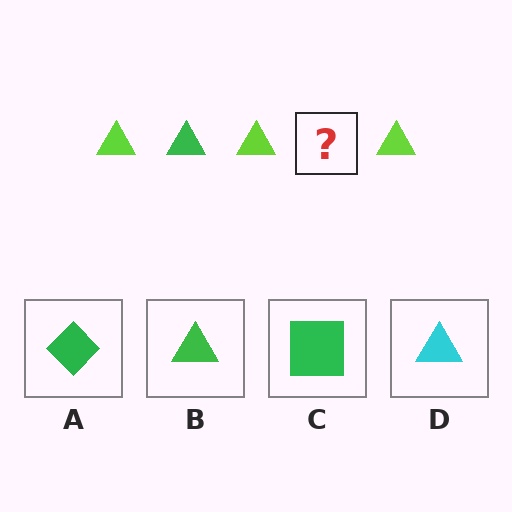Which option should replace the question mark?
Option B.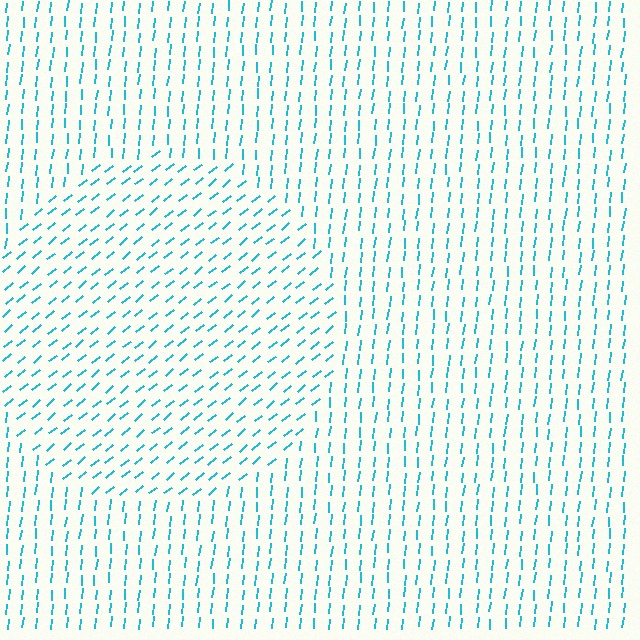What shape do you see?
I see a circle.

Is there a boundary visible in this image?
Yes, there is a texture boundary formed by a change in line orientation.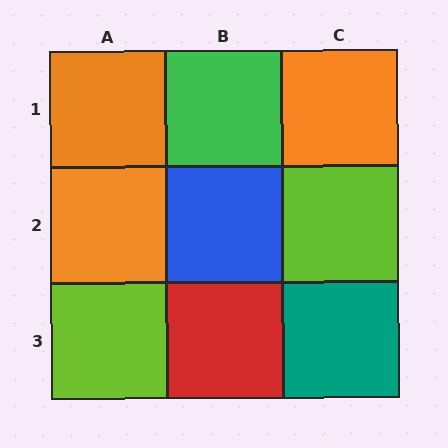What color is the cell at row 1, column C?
Orange.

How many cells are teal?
1 cell is teal.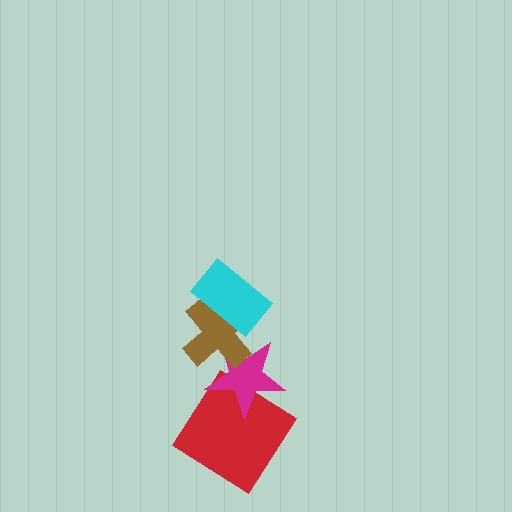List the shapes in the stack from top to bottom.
From top to bottom: the cyan rectangle, the brown cross, the magenta star, the red diamond.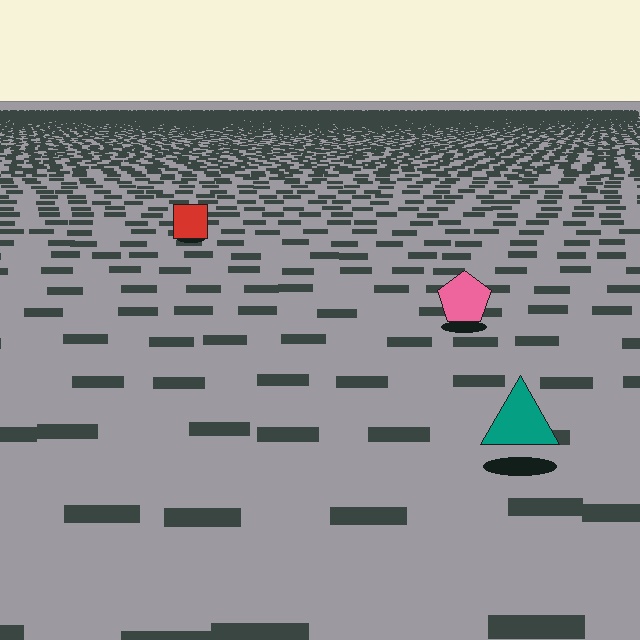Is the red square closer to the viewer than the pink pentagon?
No. The pink pentagon is closer — you can tell from the texture gradient: the ground texture is coarser near it.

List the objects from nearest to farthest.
From nearest to farthest: the teal triangle, the pink pentagon, the red square.